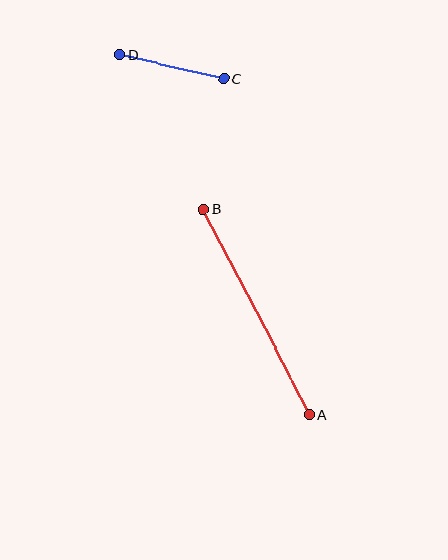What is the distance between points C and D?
The distance is approximately 107 pixels.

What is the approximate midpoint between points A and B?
The midpoint is at approximately (256, 312) pixels.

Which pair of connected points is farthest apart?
Points A and B are farthest apart.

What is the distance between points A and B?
The distance is approximately 231 pixels.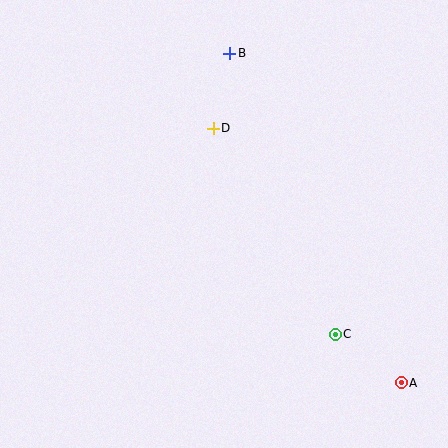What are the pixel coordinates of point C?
Point C is at (335, 334).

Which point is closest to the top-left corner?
Point B is closest to the top-left corner.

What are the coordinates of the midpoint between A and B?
The midpoint between A and B is at (315, 218).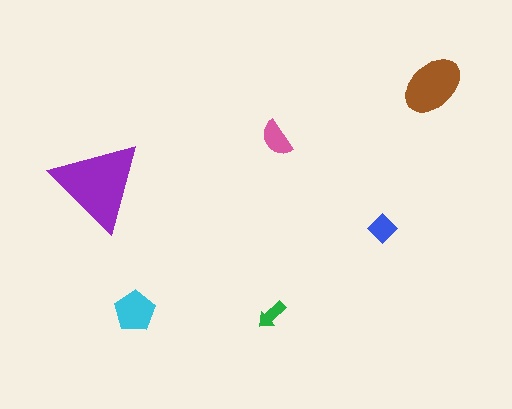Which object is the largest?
The purple triangle.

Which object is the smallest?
The green arrow.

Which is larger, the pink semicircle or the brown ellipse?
The brown ellipse.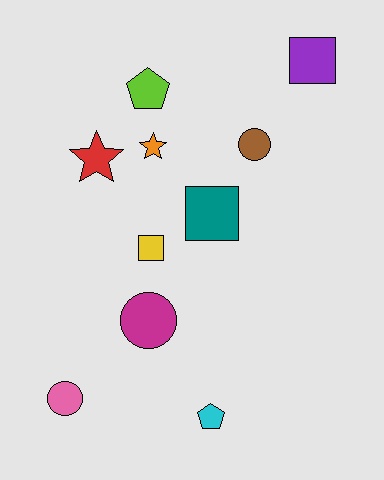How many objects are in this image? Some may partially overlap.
There are 10 objects.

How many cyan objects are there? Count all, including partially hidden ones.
There is 1 cyan object.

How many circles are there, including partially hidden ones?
There are 3 circles.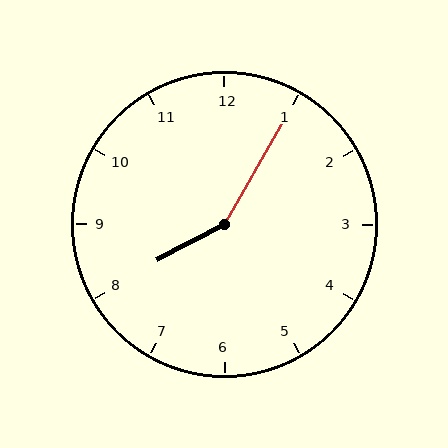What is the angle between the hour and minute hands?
Approximately 148 degrees.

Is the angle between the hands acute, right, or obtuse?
It is obtuse.